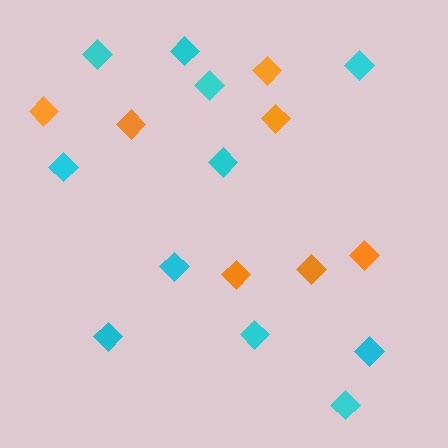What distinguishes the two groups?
There are 2 groups: one group of orange diamonds (7) and one group of cyan diamonds (11).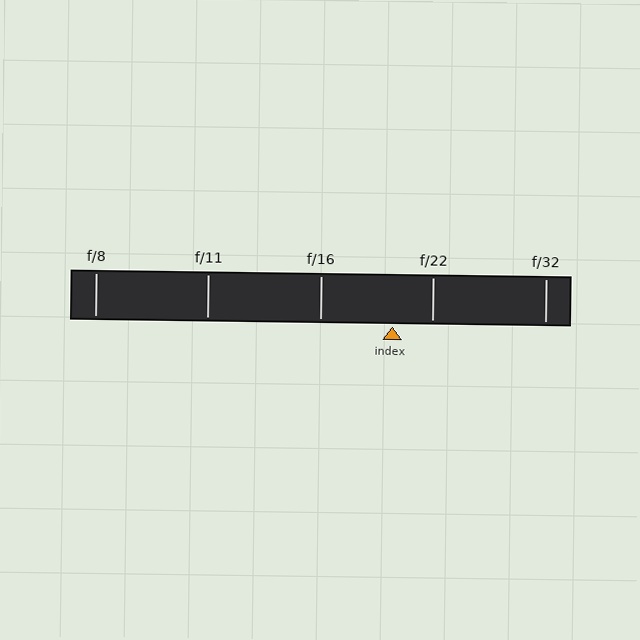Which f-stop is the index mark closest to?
The index mark is closest to f/22.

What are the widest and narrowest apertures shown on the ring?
The widest aperture shown is f/8 and the narrowest is f/32.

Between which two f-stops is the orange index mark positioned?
The index mark is between f/16 and f/22.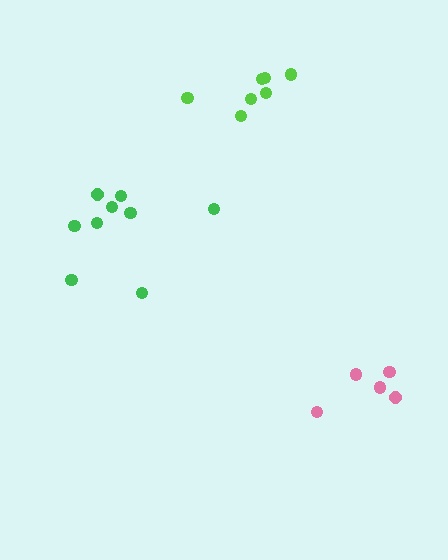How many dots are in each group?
Group 1: 9 dots, Group 2: 5 dots, Group 3: 7 dots (21 total).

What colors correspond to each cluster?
The clusters are colored: green, pink, lime.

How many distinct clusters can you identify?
There are 3 distinct clusters.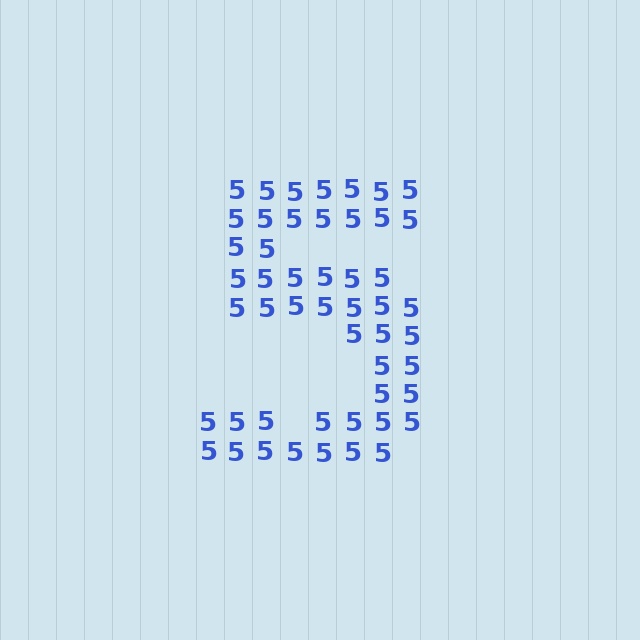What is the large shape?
The large shape is the digit 5.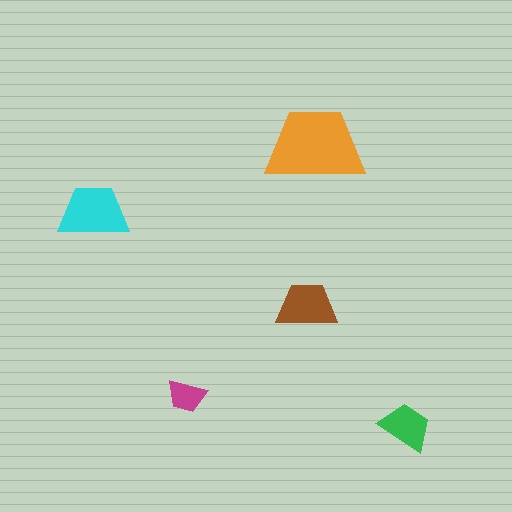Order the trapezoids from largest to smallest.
the orange one, the cyan one, the brown one, the green one, the magenta one.